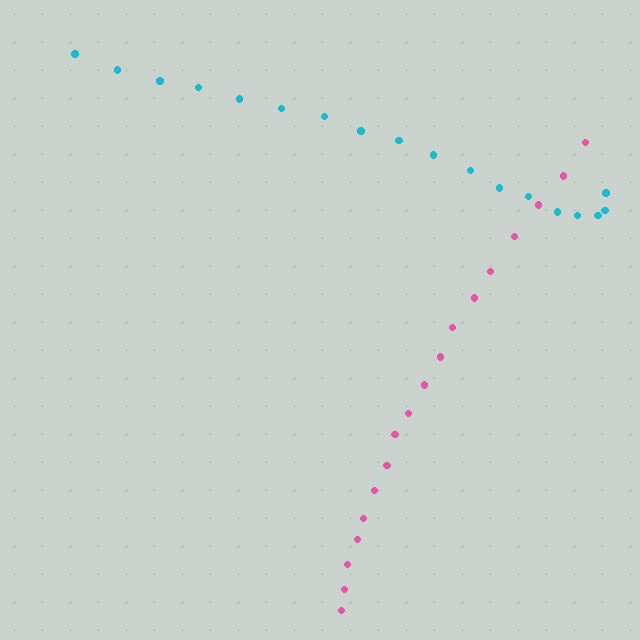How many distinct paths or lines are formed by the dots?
There are 2 distinct paths.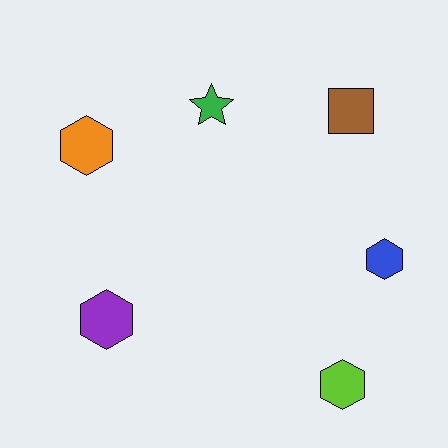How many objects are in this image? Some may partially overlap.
There are 6 objects.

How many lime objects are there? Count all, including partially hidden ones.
There is 1 lime object.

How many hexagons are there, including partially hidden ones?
There are 4 hexagons.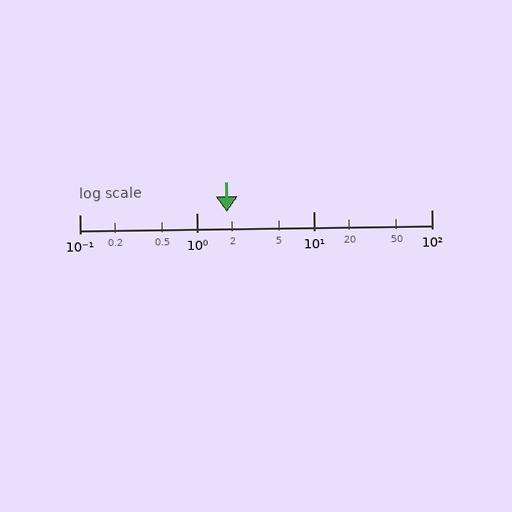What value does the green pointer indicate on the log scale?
The pointer indicates approximately 1.8.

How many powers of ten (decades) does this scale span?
The scale spans 3 decades, from 0.1 to 100.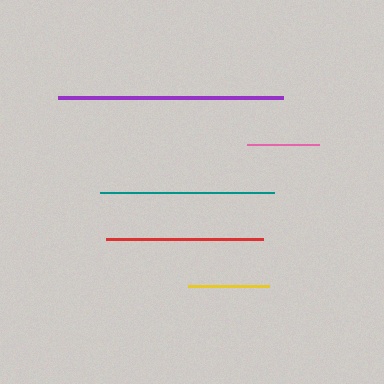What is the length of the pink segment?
The pink segment is approximately 72 pixels long.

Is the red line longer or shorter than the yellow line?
The red line is longer than the yellow line.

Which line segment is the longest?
The purple line is the longest at approximately 224 pixels.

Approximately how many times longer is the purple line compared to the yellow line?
The purple line is approximately 2.8 times the length of the yellow line.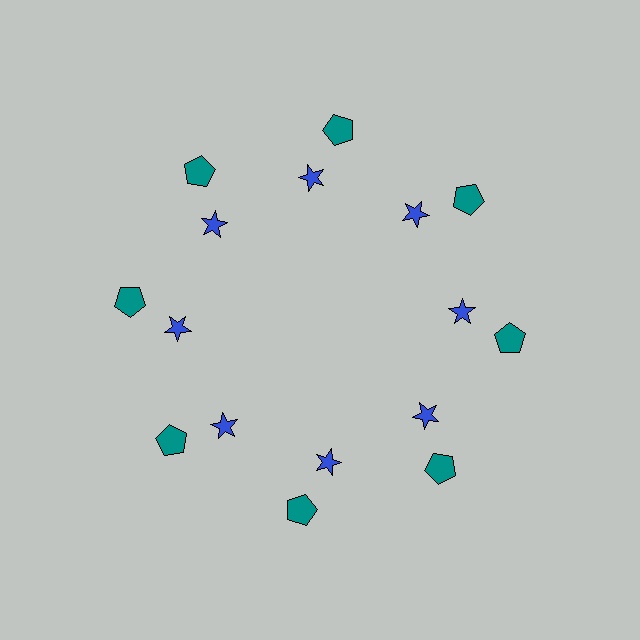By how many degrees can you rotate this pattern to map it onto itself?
The pattern maps onto itself every 45 degrees of rotation.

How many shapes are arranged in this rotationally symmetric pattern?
There are 16 shapes, arranged in 8 groups of 2.